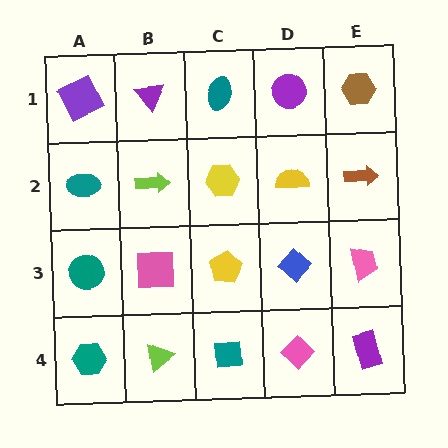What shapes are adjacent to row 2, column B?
A purple triangle (row 1, column B), a pink square (row 3, column B), a teal ellipse (row 2, column A), a yellow hexagon (row 2, column C).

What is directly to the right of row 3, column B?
A yellow pentagon.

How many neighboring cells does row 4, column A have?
2.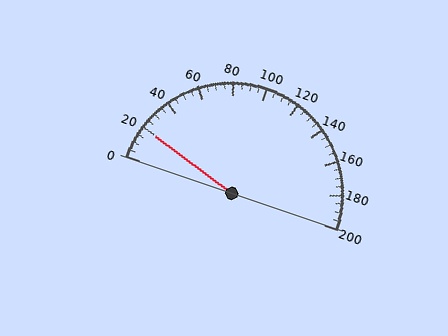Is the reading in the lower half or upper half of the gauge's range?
The reading is in the lower half of the range (0 to 200).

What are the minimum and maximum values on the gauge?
The gauge ranges from 0 to 200.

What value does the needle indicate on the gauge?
The needle indicates approximately 20.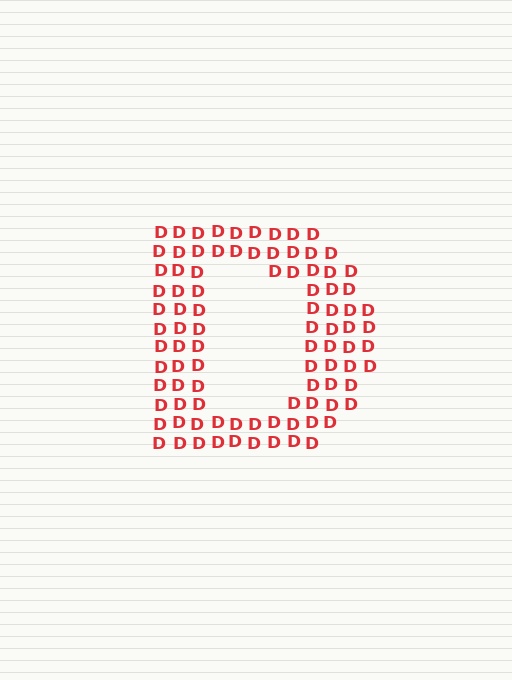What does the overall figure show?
The overall figure shows the letter D.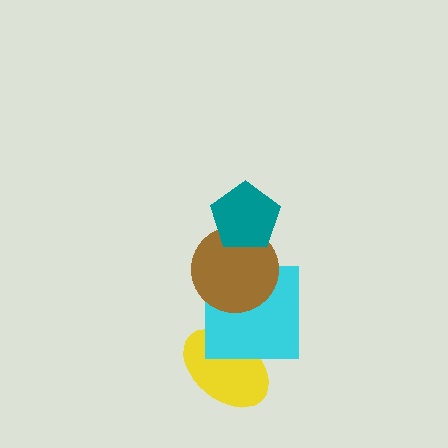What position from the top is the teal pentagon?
The teal pentagon is 1st from the top.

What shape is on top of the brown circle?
The teal pentagon is on top of the brown circle.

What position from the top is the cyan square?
The cyan square is 3rd from the top.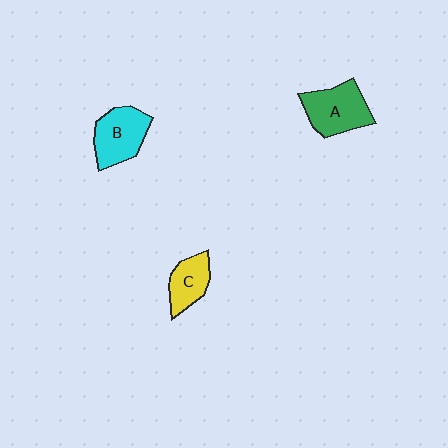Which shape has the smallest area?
Shape C (yellow).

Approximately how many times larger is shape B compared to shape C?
Approximately 1.4 times.